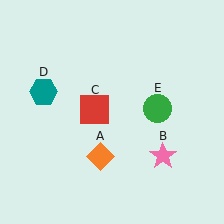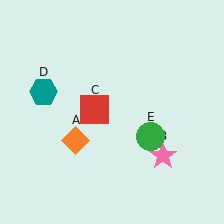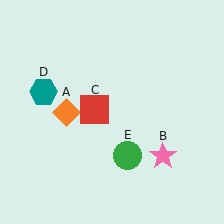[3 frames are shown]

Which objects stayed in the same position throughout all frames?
Pink star (object B) and red square (object C) and teal hexagon (object D) remained stationary.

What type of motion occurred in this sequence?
The orange diamond (object A), green circle (object E) rotated clockwise around the center of the scene.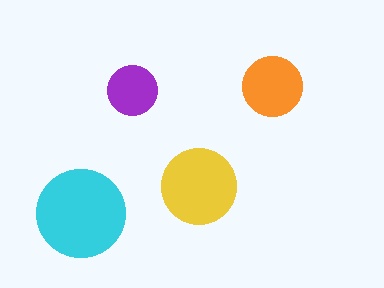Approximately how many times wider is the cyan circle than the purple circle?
About 2 times wider.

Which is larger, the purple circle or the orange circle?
The orange one.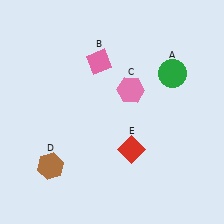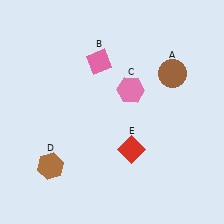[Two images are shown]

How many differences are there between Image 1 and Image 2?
There is 1 difference between the two images.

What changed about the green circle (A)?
In Image 1, A is green. In Image 2, it changed to brown.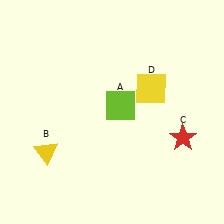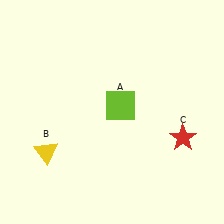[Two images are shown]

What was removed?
The yellow square (D) was removed in Image 2.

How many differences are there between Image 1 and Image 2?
There is 1 difference between the two images.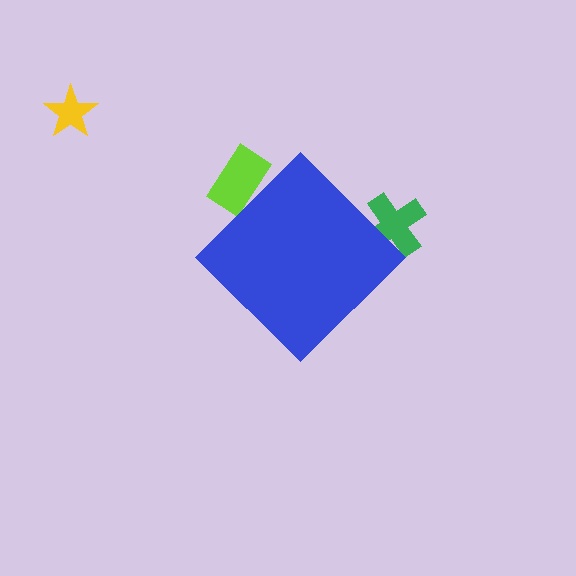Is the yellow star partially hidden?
No, the yellow star is fully visible.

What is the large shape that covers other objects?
A blue diamond.